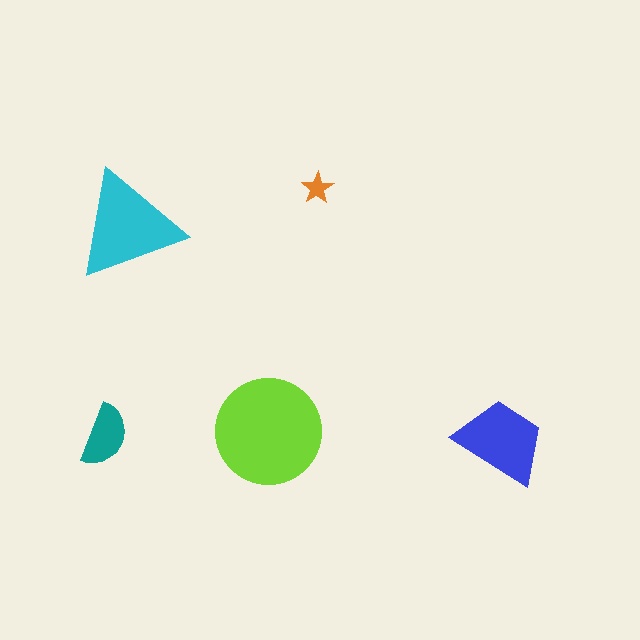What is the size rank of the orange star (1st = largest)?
5th.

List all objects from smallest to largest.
The orange star, the teal semicircle, the blue trapezoid, the cyan triangle, the lime circle.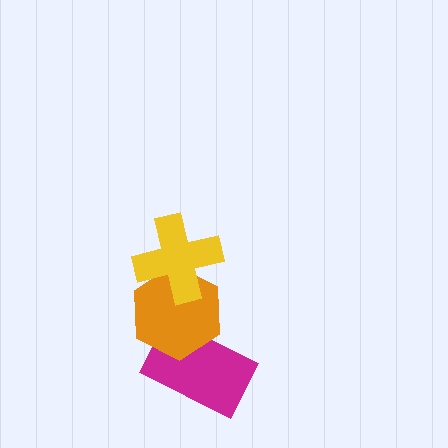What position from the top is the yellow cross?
The yellow cross is 1st from the top.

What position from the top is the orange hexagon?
The orange hexagon is 2nd from the top.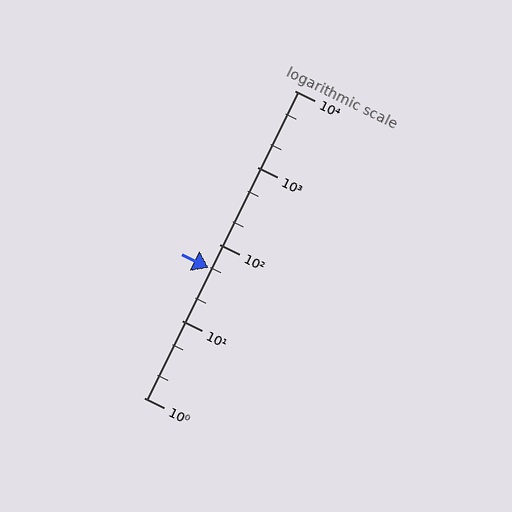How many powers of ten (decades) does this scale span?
The scale spans 4 decades, from 1 to 10000.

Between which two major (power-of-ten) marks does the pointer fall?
The pointer is between 10 and 100.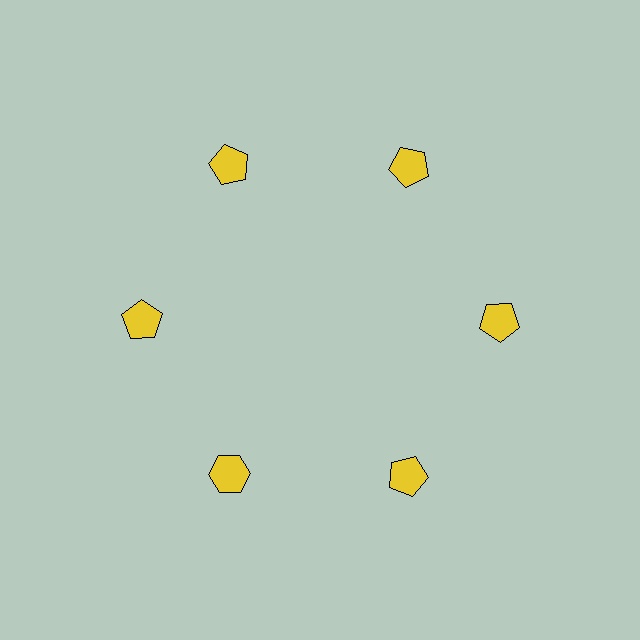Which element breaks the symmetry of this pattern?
The yellow hexagon at roughly the 7 o'clock position breaks the symmetry. All other shapes are yellow pentagons.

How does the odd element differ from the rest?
It has a different shape: hexagon instead of pentagon.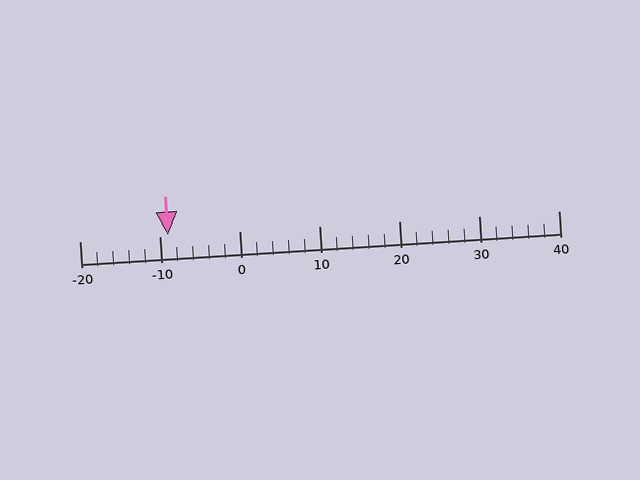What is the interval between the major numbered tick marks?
The major tick marks are spaced 10 units apart.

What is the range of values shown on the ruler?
The ruler shows values from -20 to 40.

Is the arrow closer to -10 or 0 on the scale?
The arrow is closer to -10.